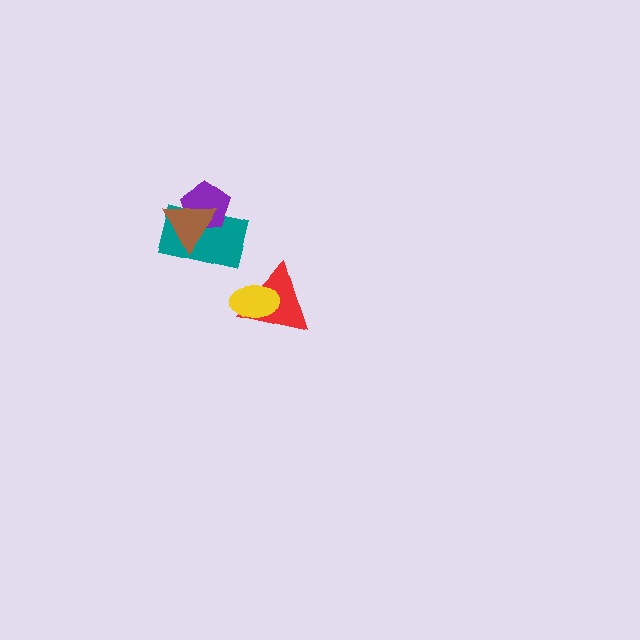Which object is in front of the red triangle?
The yellow ellipse is in front of the red triangle.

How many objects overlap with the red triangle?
1 object overlaps with the red triangle.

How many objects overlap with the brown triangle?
2 objects overlap with the brown triangle.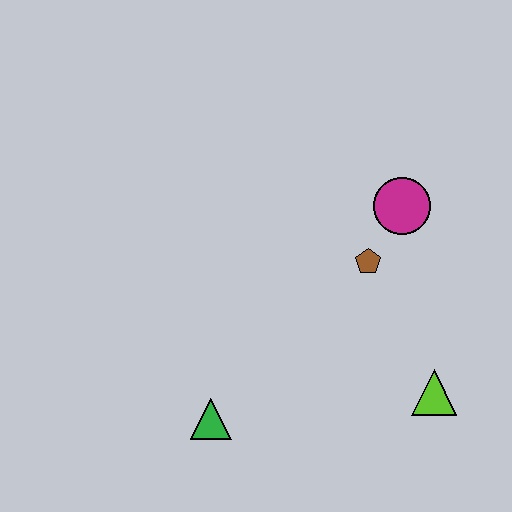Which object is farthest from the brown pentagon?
The green triangle is farthest from the brown pentagon.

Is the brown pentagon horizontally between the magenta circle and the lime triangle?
No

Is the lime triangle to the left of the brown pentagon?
No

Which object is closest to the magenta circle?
The brown pentagon is closest to the magenta circle.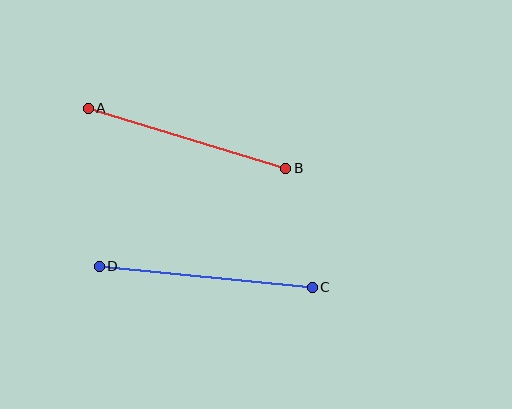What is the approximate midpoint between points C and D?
The midpoint is at approximately (206, 277) pixels.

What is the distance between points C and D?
The distance is approximately 214 pixels.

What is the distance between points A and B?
The distance is approximately 207 pixels.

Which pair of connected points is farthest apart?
Points C and D are farthest apart.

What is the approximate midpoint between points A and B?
The midpoint is at approximately (187, 138) pixels.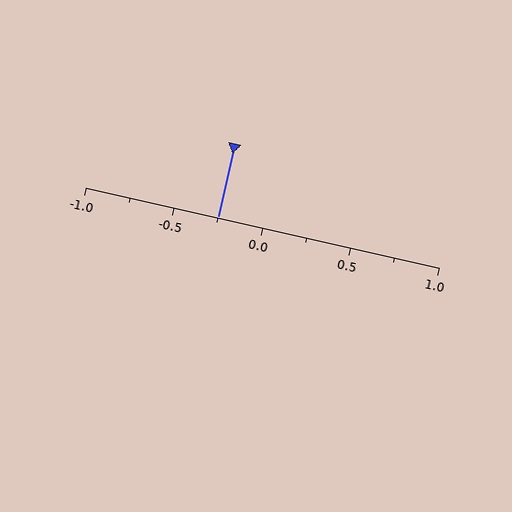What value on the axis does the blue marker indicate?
The marker indicates approximately -0.25.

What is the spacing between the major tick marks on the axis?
The major ticks are spaced 0.5 apart.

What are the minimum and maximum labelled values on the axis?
The axis runs from -1.0 to 1.0.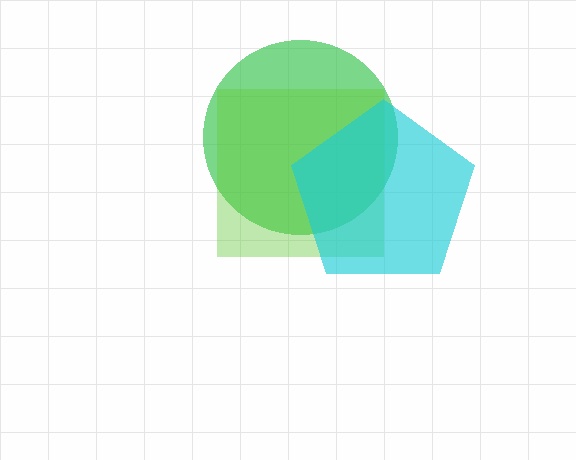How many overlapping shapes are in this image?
There are 3 overlapping shapes in the image.